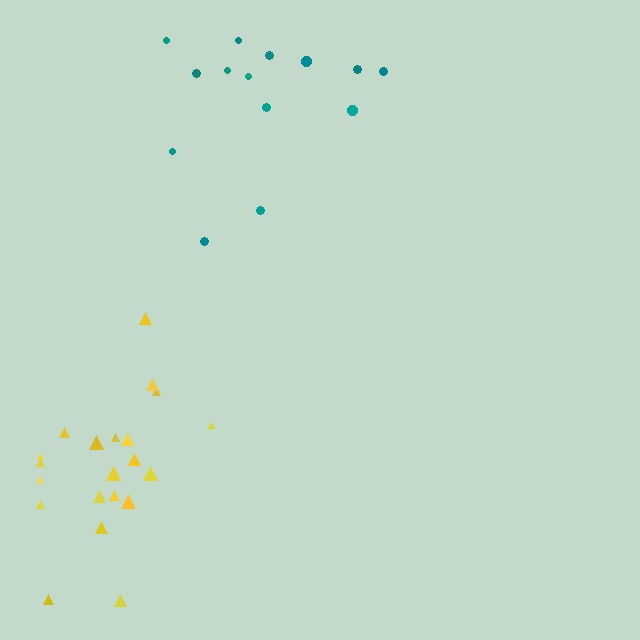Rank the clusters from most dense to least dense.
yellow, teal.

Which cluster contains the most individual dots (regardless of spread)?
Yellow (21).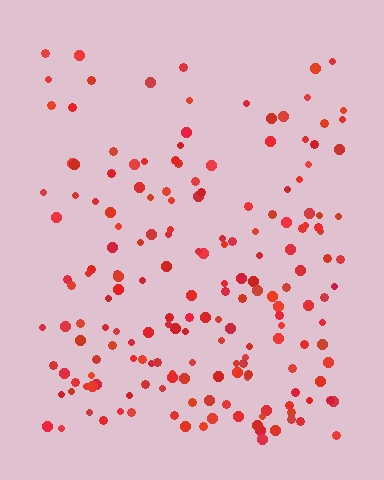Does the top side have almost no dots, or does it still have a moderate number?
Still a moderate number, just noticeably fewer than the bottom.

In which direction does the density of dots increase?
From top to bottom, with the bottom side densest.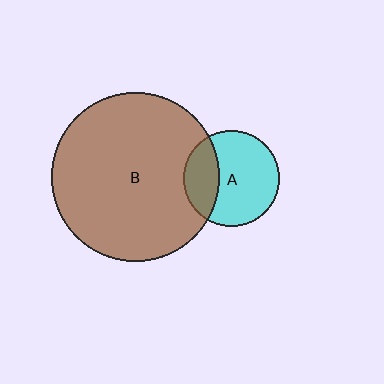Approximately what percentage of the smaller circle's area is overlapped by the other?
Approximately 30%.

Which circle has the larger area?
Circle B (brown).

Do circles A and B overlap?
Yes.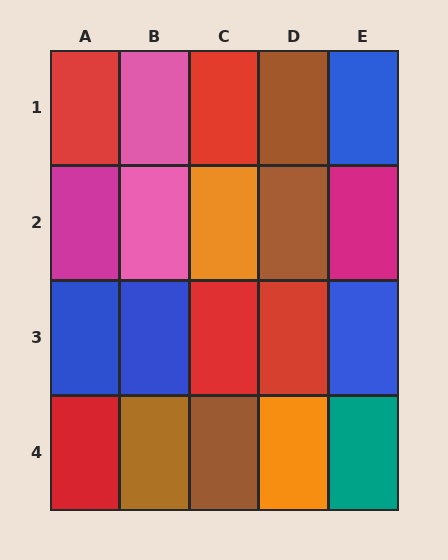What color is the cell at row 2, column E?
Magenta.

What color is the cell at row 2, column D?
Brown.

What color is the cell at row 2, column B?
Pink.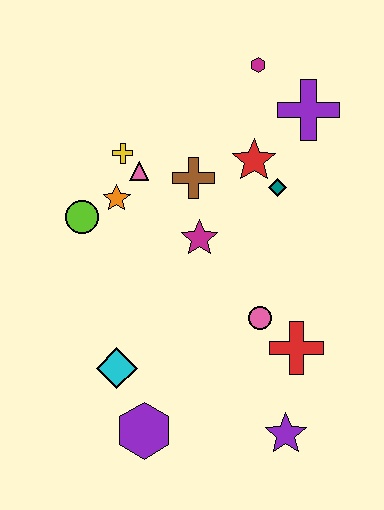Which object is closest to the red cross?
The pink circle is closest to the red cross.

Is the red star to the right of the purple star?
No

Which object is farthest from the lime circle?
The purple star is farthest from the lime circle.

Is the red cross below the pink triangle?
Yes